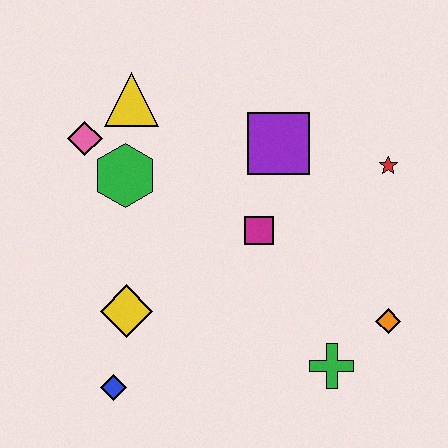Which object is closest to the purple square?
The magenta square is closest to the purple square.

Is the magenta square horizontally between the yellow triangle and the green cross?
Yes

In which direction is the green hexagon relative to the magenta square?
The green hexagon is to the left of the magenta square.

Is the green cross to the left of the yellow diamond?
No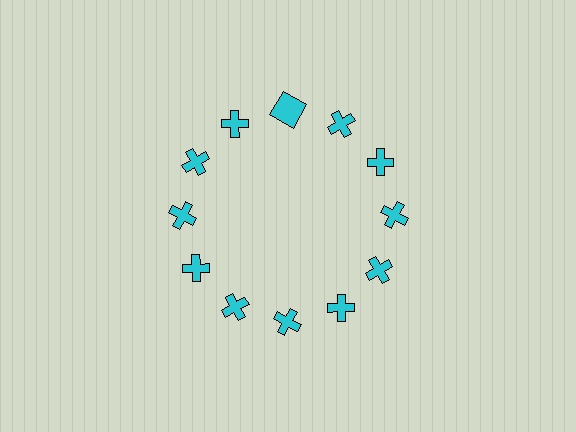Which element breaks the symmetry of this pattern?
The cyan square at roughly the 12 o'clock position breaks the symmetry. All other shapes are cyan crosses.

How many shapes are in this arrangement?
There are 12 shapes arranged in a ring pattern.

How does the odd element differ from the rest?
It has a different shape: square instead of cross.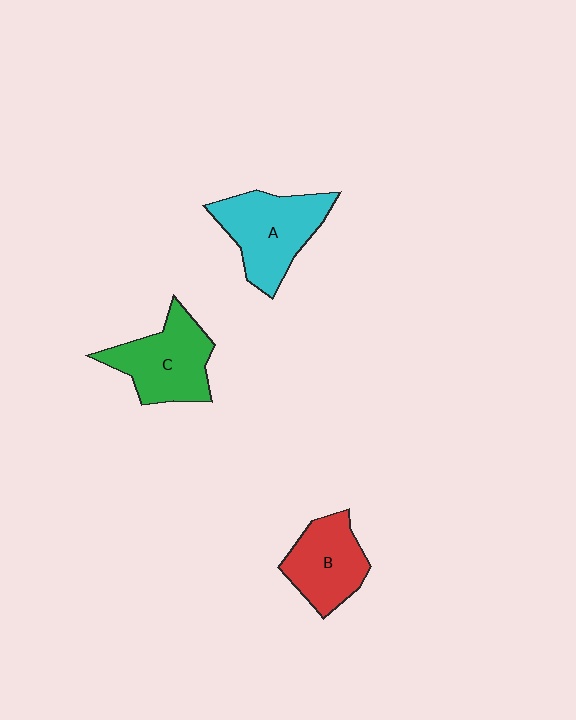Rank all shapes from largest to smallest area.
From largest to smallest: A (cyan), C (green), B (red).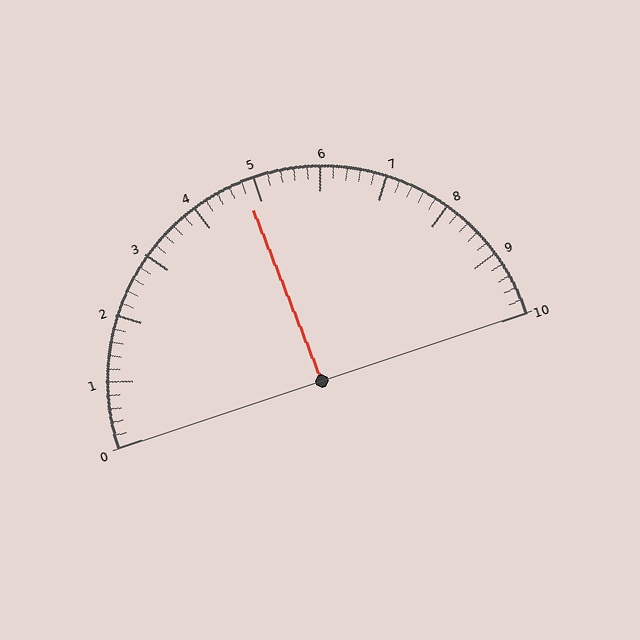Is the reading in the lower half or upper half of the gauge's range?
The reading is in the lower half of the range (0 to 10).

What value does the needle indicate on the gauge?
The needle indicates approximately 4.8.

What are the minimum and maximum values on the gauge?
The gauge ranges from 0 to 10.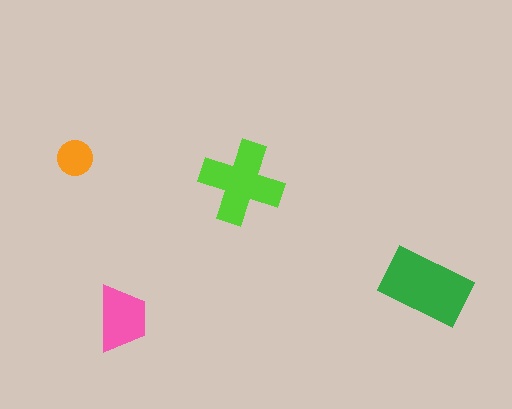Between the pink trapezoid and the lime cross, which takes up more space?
The lime cross.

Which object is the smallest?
The orange circle.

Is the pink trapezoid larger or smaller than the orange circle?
Larger.